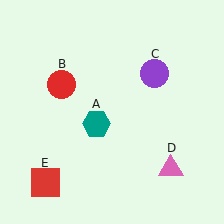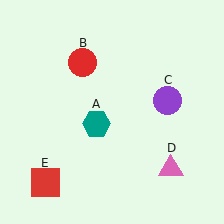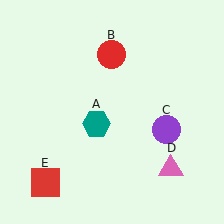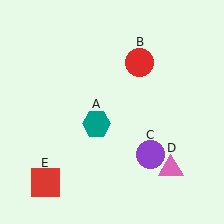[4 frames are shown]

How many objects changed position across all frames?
2 objects changed position: red circle (object B), purple circle (object C).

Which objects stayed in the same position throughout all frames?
Teal hexagon (object A) and pink triangle (object D) and red square (object E) remained stationary.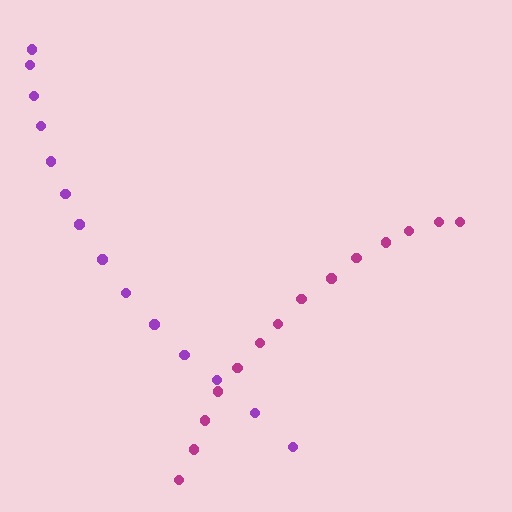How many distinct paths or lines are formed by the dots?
There are 2 distinct paths.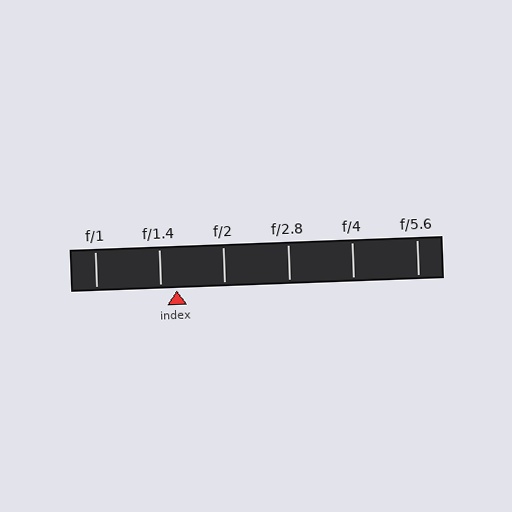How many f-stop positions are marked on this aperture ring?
There are 6 f-stop positions marked.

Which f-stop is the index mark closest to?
The index mark is closest to f/1.4.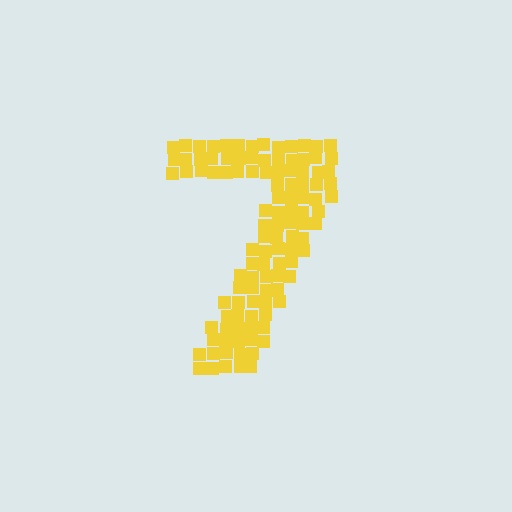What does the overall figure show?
The overall figure shows the digit 7.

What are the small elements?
The small elements are squares.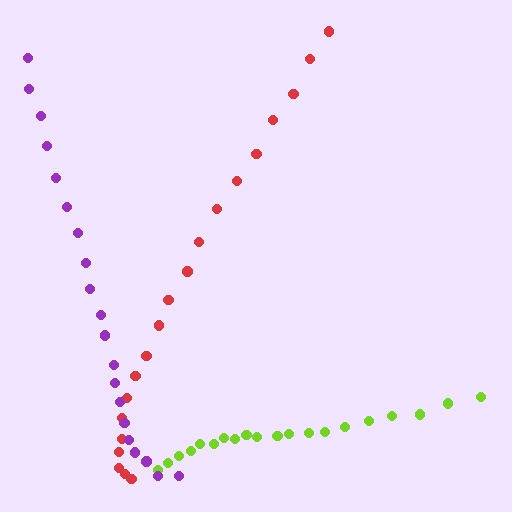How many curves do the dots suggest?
There are 3 distinct paths.